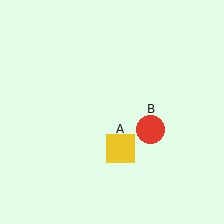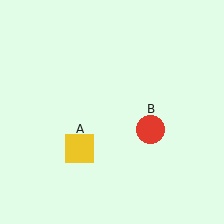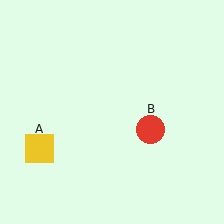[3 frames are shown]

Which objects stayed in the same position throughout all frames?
Red circle (object B) remained stationary.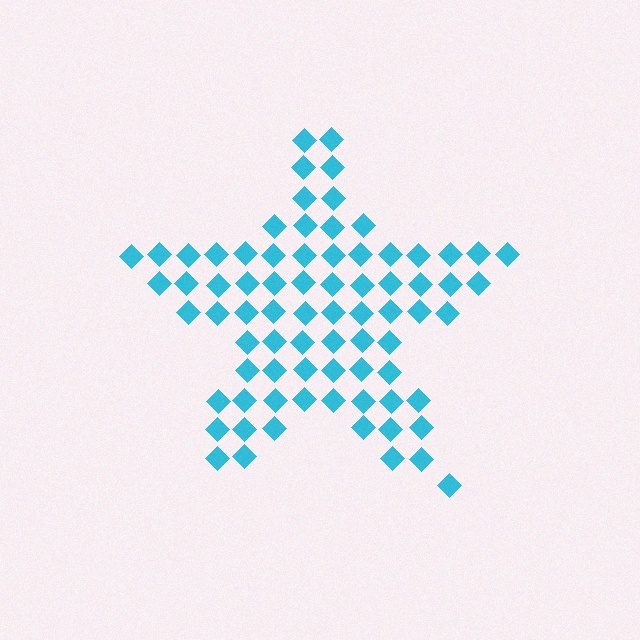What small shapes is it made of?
It is made of small diamonds.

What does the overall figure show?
The overall figure shows a star.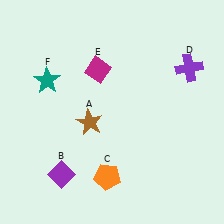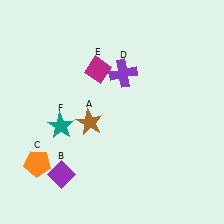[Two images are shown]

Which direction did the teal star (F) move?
The teal star (F) moved down.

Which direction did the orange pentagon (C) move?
The orange pentagon (C) moved left.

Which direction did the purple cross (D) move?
The purple cross (D) moved left.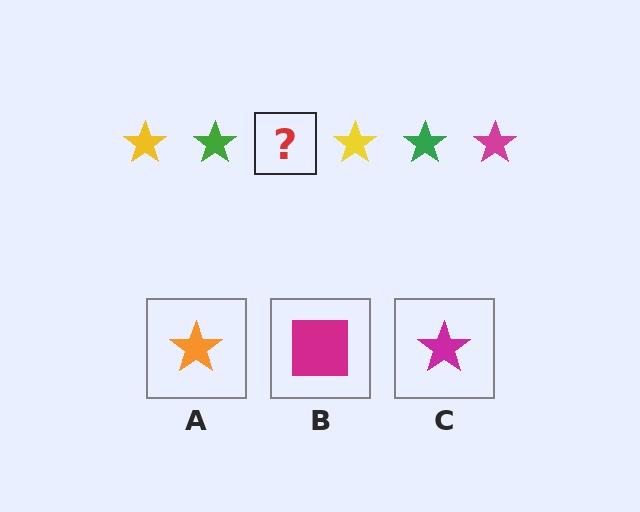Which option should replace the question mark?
Option C.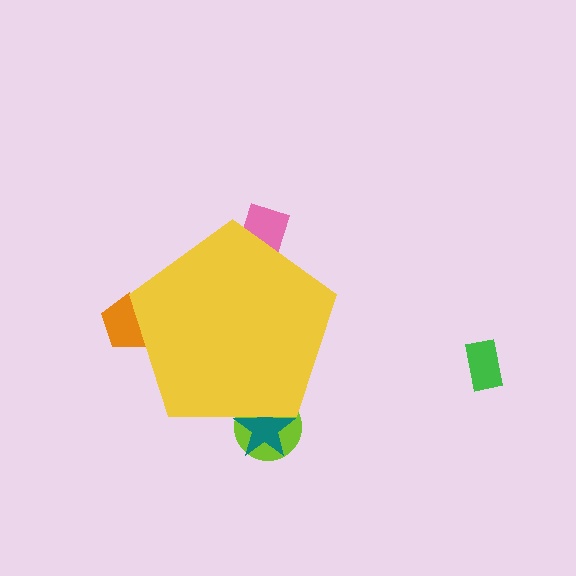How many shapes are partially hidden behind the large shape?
4 shapes are partially hidden.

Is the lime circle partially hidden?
Yes, the lime circle is partially hidden behind the yellow pentagon.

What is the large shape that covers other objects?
A yellow pentagon.